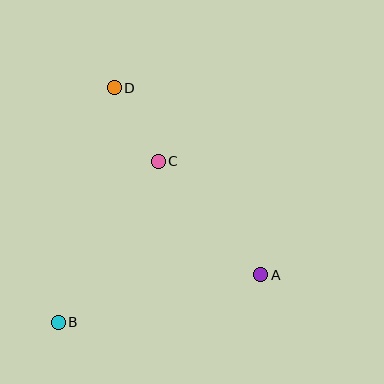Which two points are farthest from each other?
Points B and D are farthest from each other.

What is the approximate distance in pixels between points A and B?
The distance between A and B is approximately 208 pixels.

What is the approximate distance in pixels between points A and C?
The distance between A and C is approximately 153 pixels.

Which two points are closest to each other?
Points C and D are closest to each other.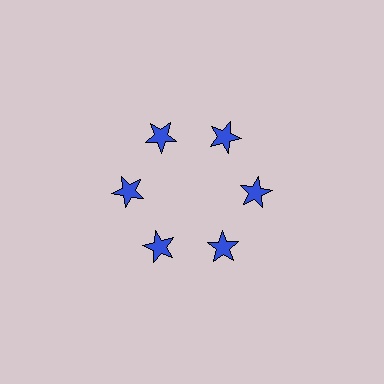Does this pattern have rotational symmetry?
Yes, this pattern has 6-fold rotational symmetry. It looks the same after rotating 60 degrees around the center.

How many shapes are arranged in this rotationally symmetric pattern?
There are 6 shapes, arranged in 6 groups of 1.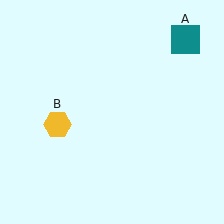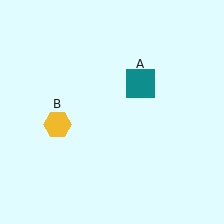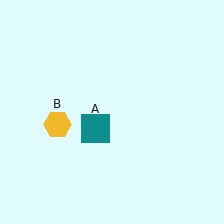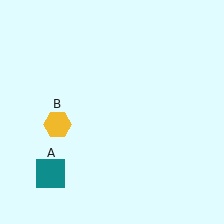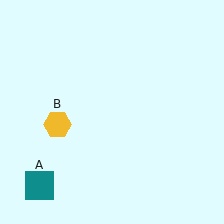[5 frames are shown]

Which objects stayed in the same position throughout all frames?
Yellow hexagon (object B) remained stationary.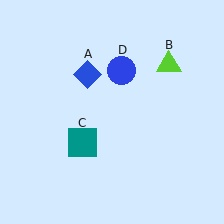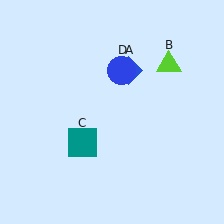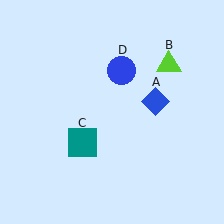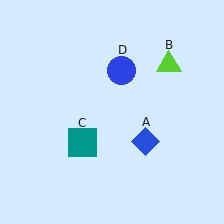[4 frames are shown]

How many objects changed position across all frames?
1 object changed position: blue diamond (object A).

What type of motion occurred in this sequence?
The blue diamond (object A) rotated clockwise around the center of the scene.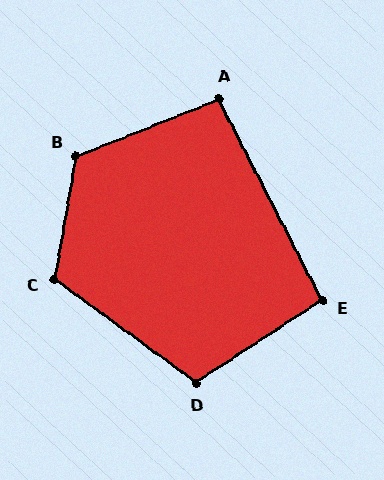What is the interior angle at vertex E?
Approximately 96 degrees (obtuse).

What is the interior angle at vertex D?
Approximately 110 degrees (obtuse).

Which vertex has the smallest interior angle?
A, at approximately 95 degrees.